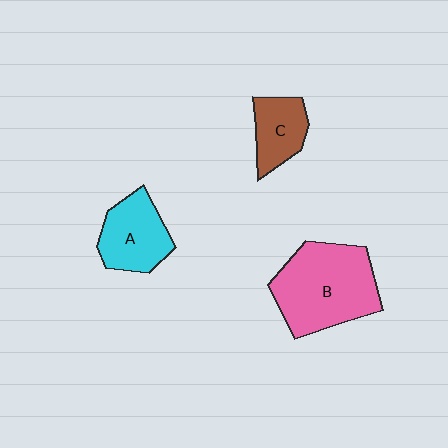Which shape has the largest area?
Shape B (pink).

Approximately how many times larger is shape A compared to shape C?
Approximately 1.3 times.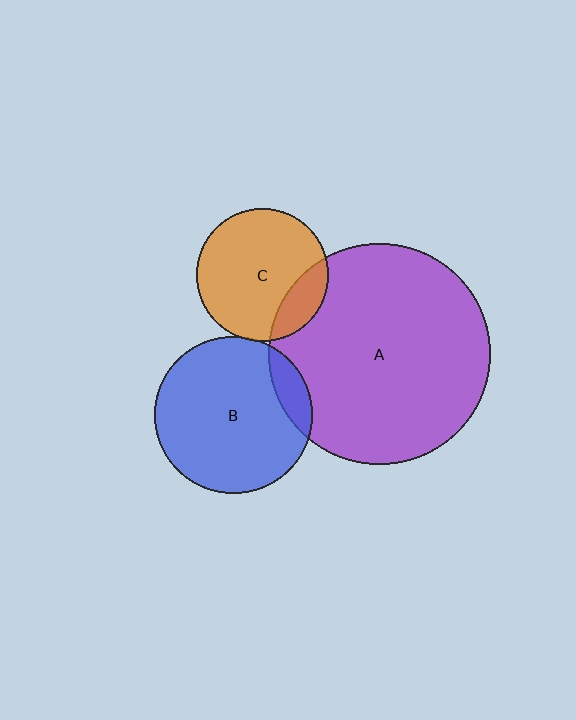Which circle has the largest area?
Circle A (purple).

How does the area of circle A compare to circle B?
Approximately 2.0 times.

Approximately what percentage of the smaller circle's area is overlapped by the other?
Approximately 20%.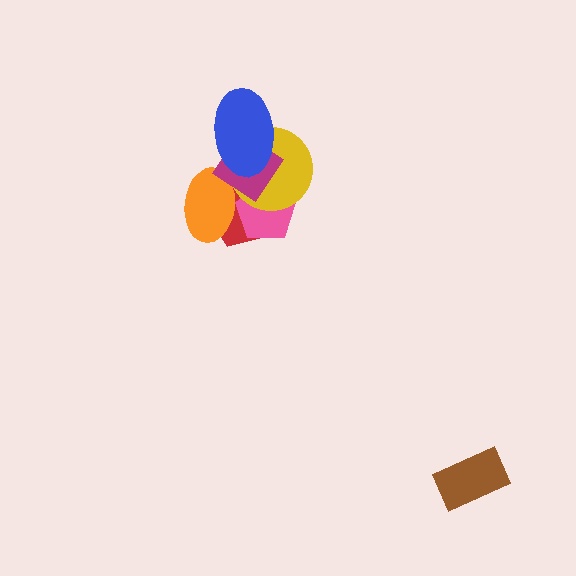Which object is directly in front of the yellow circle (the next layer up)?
The magenta diamond is directly in front of the yellow circle.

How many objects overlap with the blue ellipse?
2 objects overlap with the blue ellipse.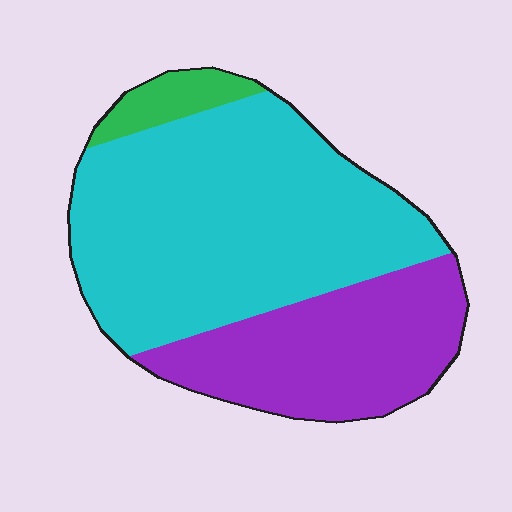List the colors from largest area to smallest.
From largest to smallest: cyan, purple, green.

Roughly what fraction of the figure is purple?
Purple takes up about one third (1/3) of the figure.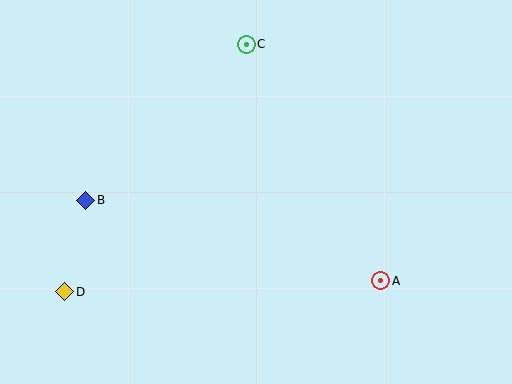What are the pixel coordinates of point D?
Point D is at (65, 292).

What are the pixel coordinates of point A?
Point A is at (381, 281).